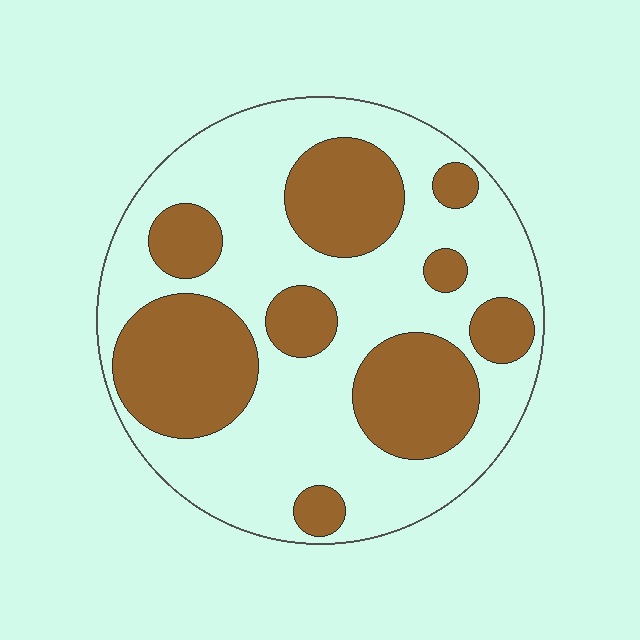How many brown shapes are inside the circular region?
9.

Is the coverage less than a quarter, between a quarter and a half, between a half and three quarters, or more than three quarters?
Between a quarter and a half.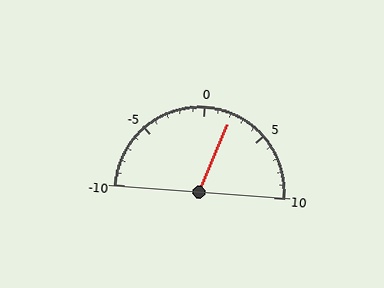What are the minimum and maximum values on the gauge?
The gauge ranges from -10 to 10.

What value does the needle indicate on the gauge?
The needle indicates approximately 2.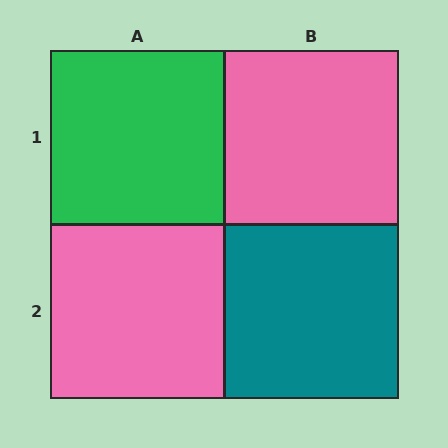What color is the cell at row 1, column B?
Pink.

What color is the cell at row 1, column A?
Green.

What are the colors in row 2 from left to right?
Pink, teal.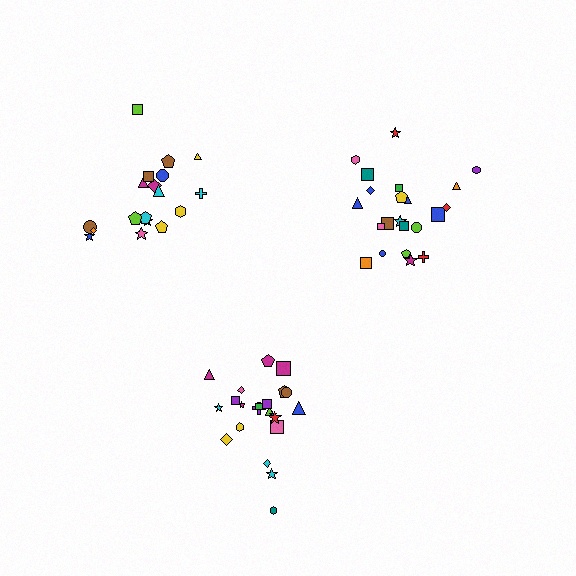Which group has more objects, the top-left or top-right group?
The top-right group.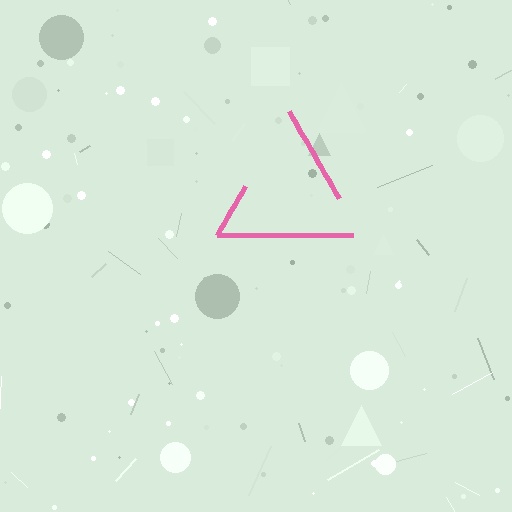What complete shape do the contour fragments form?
The contour fragments form a triangle.